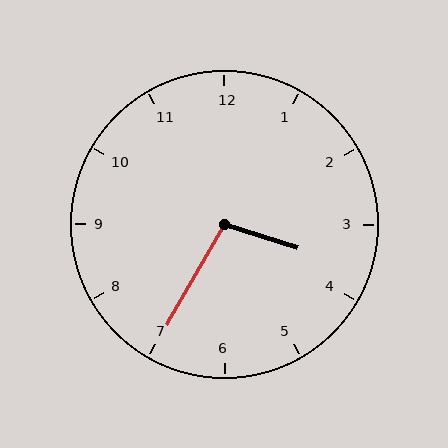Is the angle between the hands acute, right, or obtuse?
It is obtuse.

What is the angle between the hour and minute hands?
Approximately 102 degrees.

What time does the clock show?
3:35.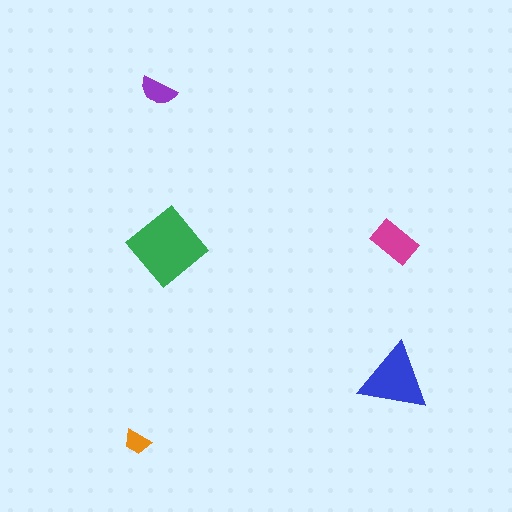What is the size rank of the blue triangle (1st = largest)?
2nd.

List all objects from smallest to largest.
The orange trapezoid, the purple semicircle, the magenta rectangle, the blue triangle, the green diamond.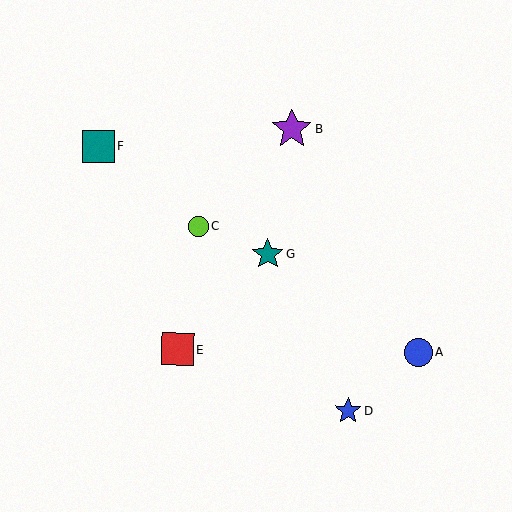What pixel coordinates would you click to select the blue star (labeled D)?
Click at (348, 410) to select the blue star D.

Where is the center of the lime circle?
The center of the lime circle is at (198, 226).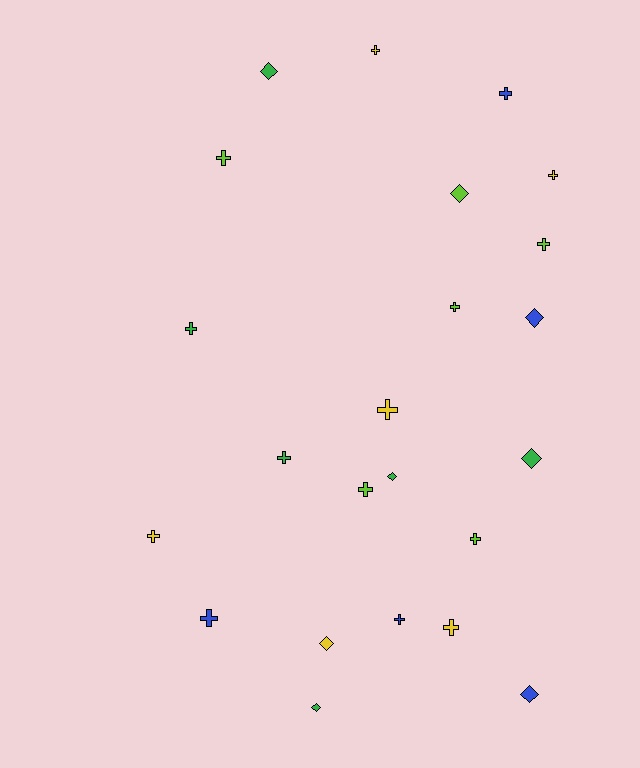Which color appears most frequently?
Lime, with 6 objects.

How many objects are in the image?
There are 23 objects.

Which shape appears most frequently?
Cross, with 15 objects.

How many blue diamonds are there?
There are 2 blue diamonds.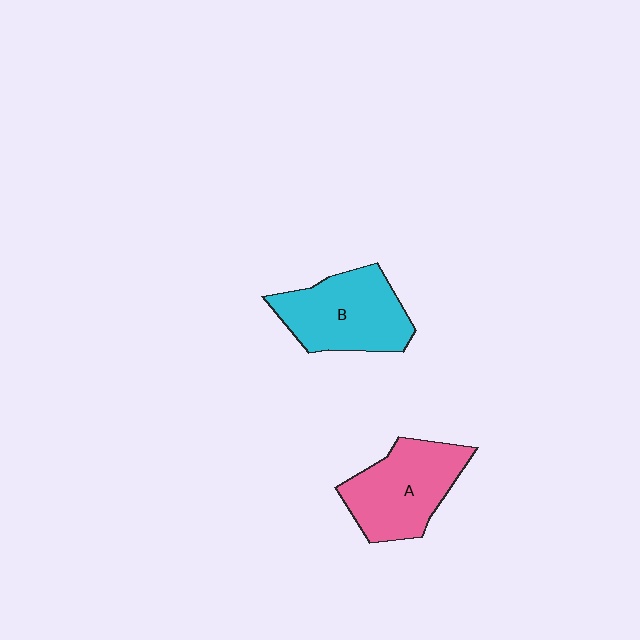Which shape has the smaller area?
Shape A (pink).